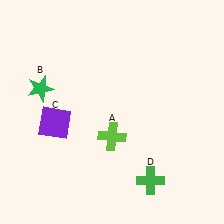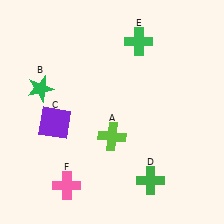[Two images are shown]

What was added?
A green cross (E), a pink cross (F) were added in Image 2.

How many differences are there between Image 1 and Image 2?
There are 2 differences between the two images.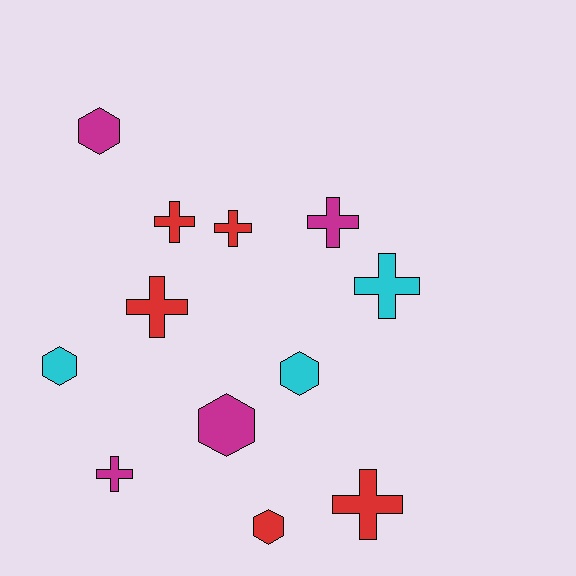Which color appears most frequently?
Red, with 5 objects.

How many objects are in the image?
There are 12 objects.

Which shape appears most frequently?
Cross, with 7 objects.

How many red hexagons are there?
There is 1 red hexagon.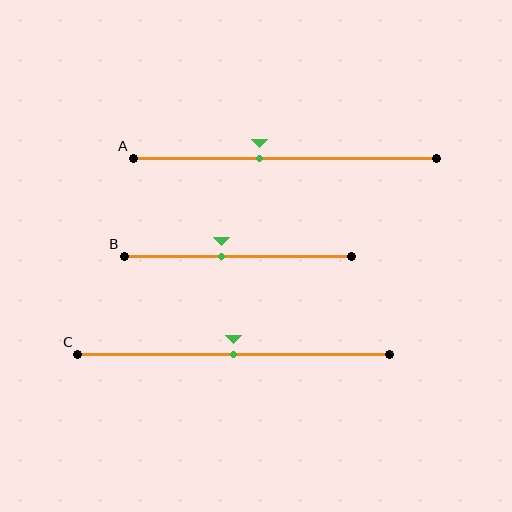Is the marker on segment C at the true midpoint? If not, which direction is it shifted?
Yes, the marker on segment C is at the true midpoint.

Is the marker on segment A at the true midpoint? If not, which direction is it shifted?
No, the marker on segment A is shifted to the left by about 8% of the segment length.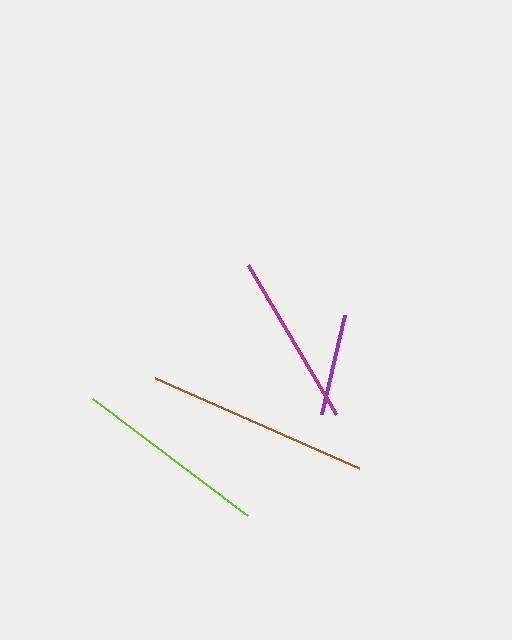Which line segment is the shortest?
The purple line is the shortest at approximately 101 pixels.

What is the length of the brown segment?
The brown segment is approximately 223 pixels long.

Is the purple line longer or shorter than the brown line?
The brown line is longer than the purple line.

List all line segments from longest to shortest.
From longest to shortest: brown, lime, magenta, purple.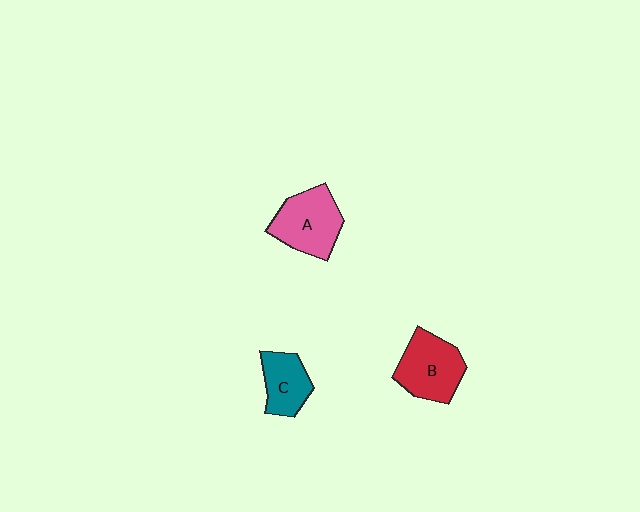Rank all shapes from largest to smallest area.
From largest to smallest: A (pink), B (red), C (teal).